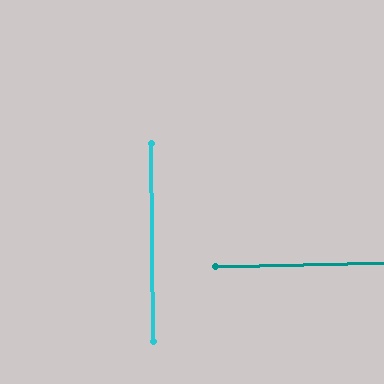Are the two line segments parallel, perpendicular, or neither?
Perpendicular — they meet at approximately 90°.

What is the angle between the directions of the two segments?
Approximately 90 degrees.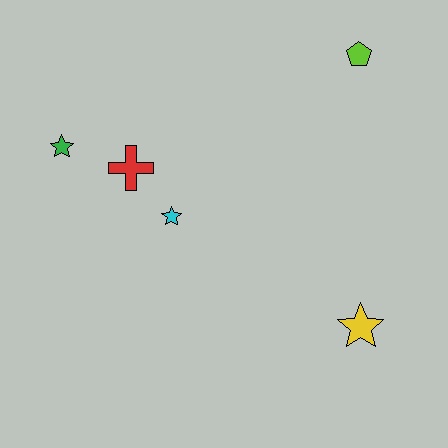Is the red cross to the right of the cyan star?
No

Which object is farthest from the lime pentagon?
The green star is farthest from the lime pentagon.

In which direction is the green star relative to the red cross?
The green star is to the left of the red cross.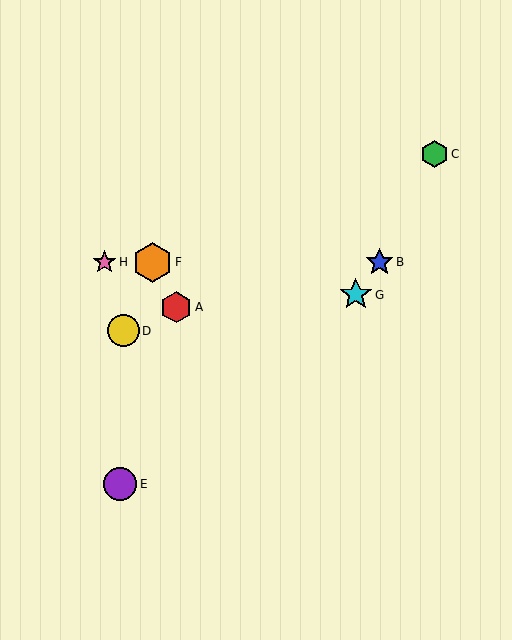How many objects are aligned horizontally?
3 objects (B, F, H) are aligned horizontally.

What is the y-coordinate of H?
Object H is at y≈262.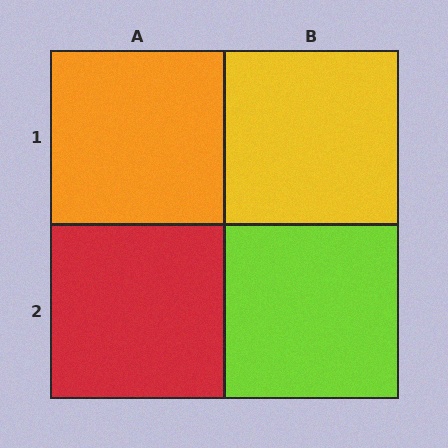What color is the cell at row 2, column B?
Lime.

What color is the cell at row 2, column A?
Red.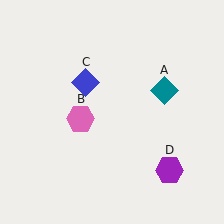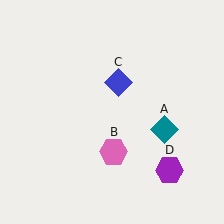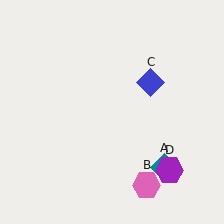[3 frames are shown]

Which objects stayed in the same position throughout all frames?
Purple hexagon (object D) remained stationary.